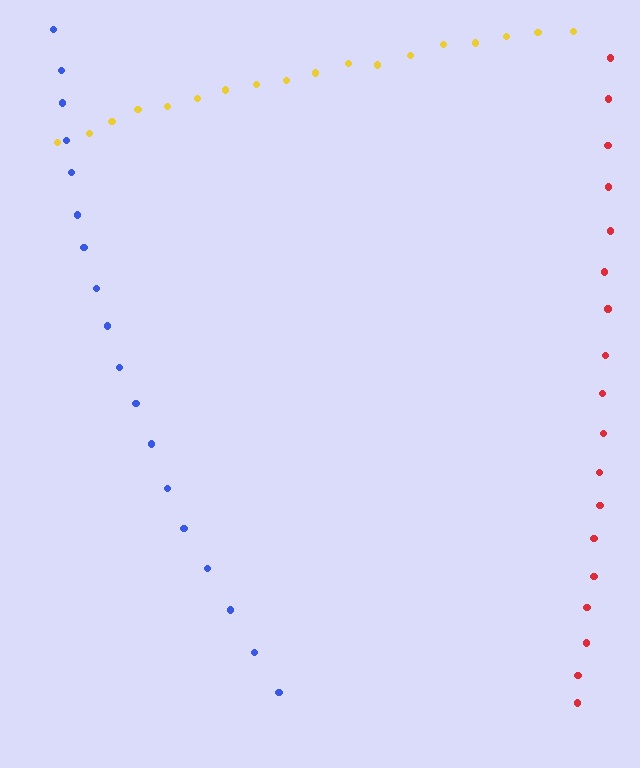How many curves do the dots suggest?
There are 3 distinct paths.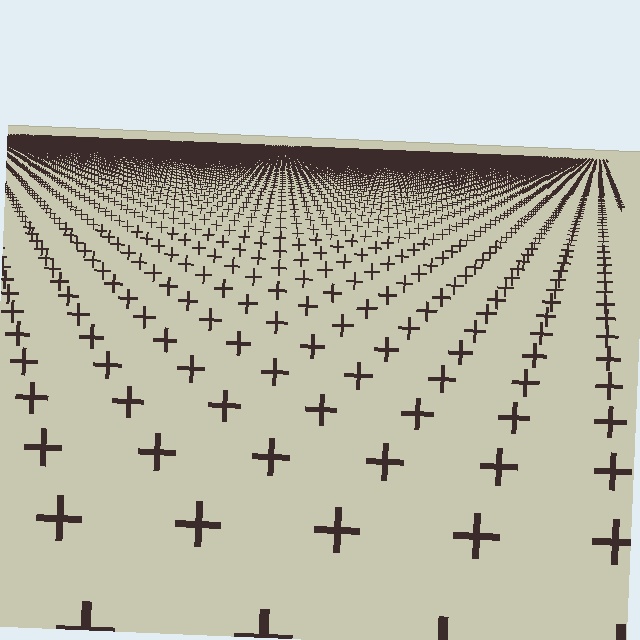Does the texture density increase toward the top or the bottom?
Density increases toward the top.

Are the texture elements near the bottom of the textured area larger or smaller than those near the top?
Larger. Near the bottom, elements are closer to the viewer and appear at a bigger on-screen size.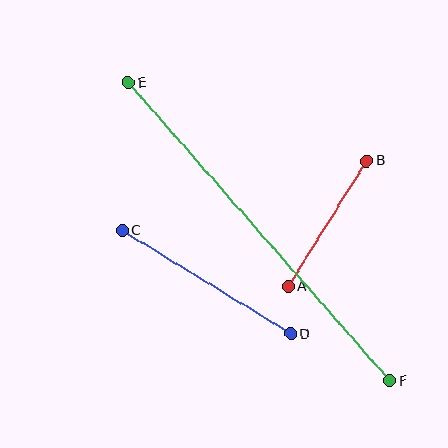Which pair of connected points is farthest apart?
Points E and F are farthest apart.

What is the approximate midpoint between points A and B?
The midpoint is at approximately (328, 223) pixels.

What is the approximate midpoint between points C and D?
The midpoint is at approximately (206, 282) pixels.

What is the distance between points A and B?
The distance is approximately 148 pixels.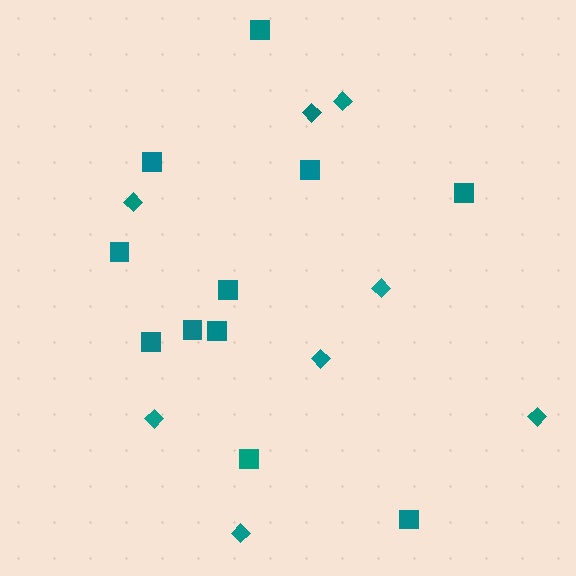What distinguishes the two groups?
There are 2 groups: one group of squares (11) and one group of diamonds (8).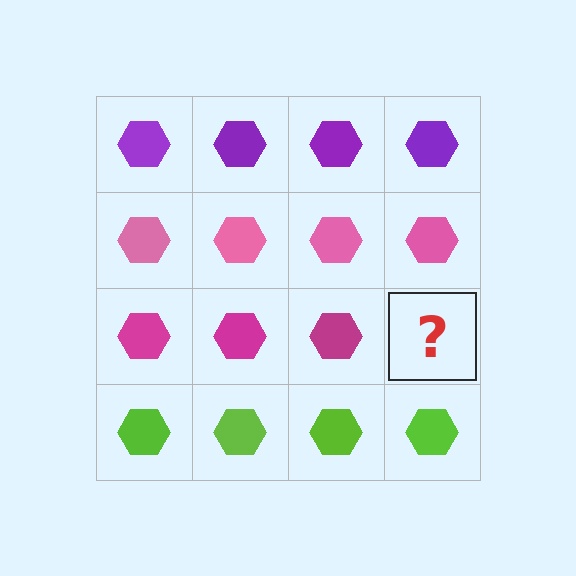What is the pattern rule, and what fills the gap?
The rule is that each row has a consistent color. The gap should be filled with a magenta hexagon.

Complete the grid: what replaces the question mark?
The question mark should be replaced with a magenta hexagon.